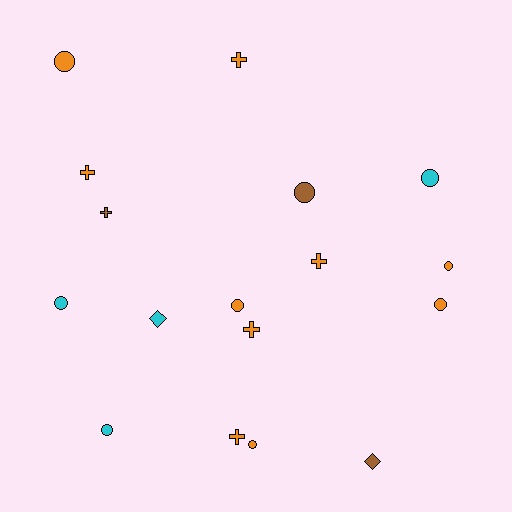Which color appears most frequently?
Orange, with 10 objects.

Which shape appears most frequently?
Circle, with 9 objects.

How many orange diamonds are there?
There are no orange diamonds.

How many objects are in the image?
There are 17 objects.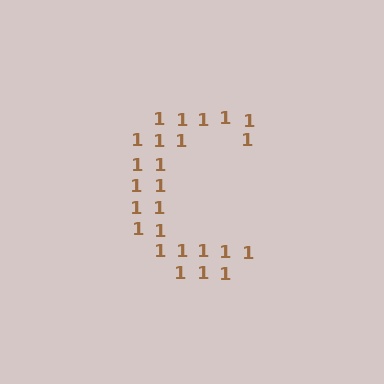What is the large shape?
The large shape is the letter C.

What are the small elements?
The small elements are digit 1's.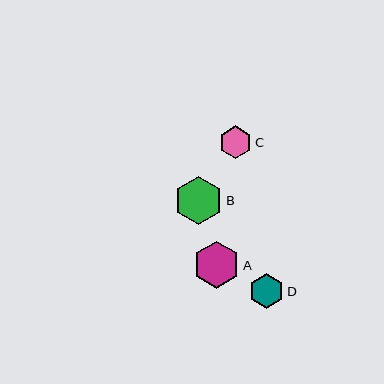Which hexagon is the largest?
Hexagon B is the largest with a size of approximately 48 pixels.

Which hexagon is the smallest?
Hexagon C is the smallest with a size of approximately 33 pixels.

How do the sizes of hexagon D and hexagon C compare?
Hexagon D and hexagon C are approximately the same size.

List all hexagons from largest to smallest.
From largest to smallest: B, A, D, C.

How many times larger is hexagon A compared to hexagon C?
Hexagon A is approximately 1.4 times the size of hexagon C.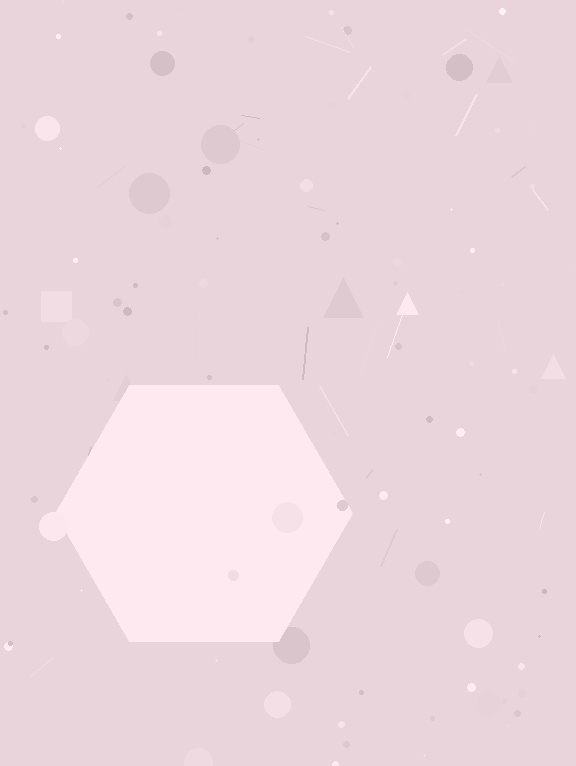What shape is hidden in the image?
A hexagon is hidden in the image.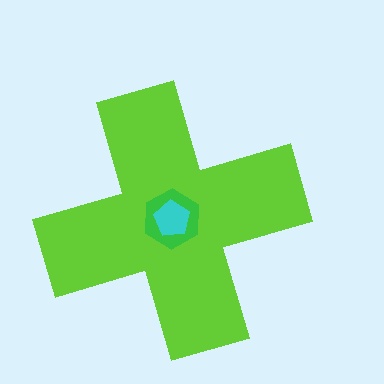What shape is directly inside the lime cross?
The green hexagon.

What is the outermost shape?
The lime cross.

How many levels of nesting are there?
3.